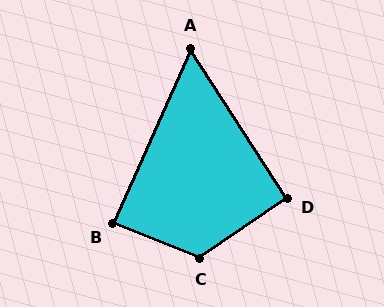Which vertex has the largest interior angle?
C, at approximately 123 degrees.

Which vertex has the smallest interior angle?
A, at approximately 57 degrees.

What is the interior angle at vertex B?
Approximately 88 degrees (approximately right).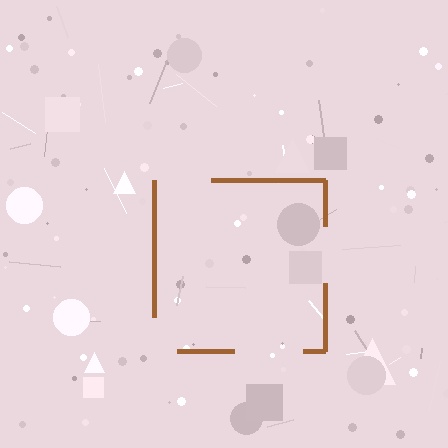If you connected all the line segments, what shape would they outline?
They would outline a square.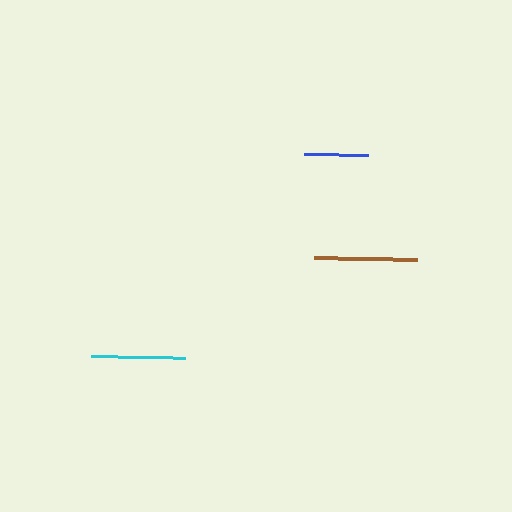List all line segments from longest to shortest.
From longest to shortest: brown, cyan, blue.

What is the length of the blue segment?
The blue segment is approximately 63 pixels long.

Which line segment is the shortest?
The blue line is the shortest at approximately 63 pixels.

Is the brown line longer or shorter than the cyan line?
The brown line is longer than the cyan line.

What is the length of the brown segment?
The brown segment is approximately 103 pixels long.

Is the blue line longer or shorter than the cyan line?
The cyan line is longer than the blue line.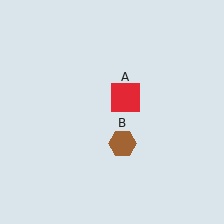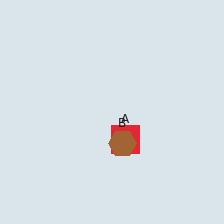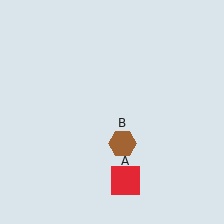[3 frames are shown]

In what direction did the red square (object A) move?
The red square (object A) moved down.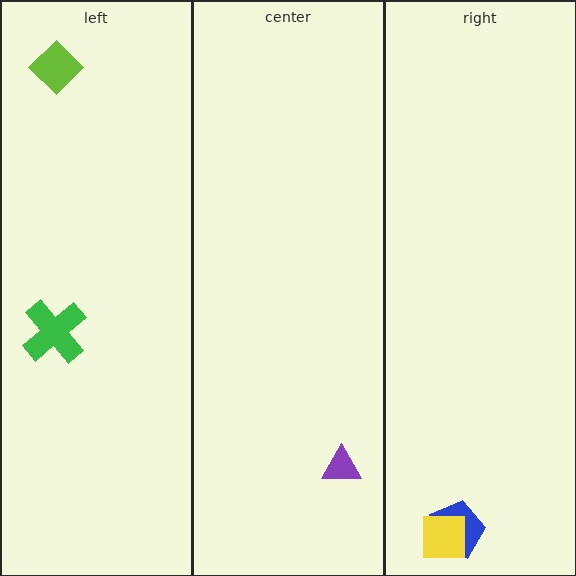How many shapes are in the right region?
2.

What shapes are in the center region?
The purple triangle.